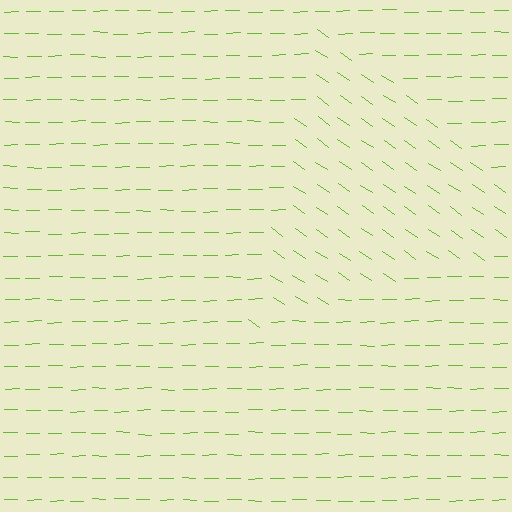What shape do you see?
I see a triangle.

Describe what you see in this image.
The image is filled with small lime line segments. A triangle region in the image has lines oriented differently from the surrounding lines, creating a visible texture boundary.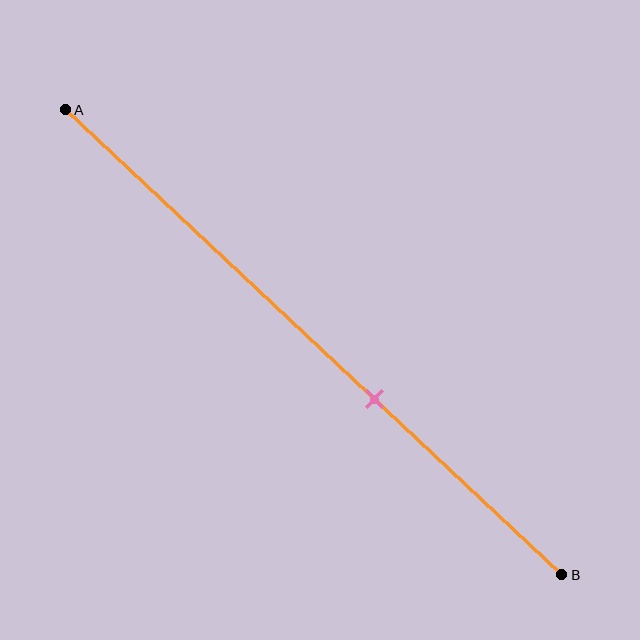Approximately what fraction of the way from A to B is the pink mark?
The pink mark is approximately 60% of the way from A to B.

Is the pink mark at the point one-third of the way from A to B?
No, the mark is at about 60% from A, not at the 33% one-third point.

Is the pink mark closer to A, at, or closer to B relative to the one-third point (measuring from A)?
The pink mark is closer to point B than the one-third point of segment AB.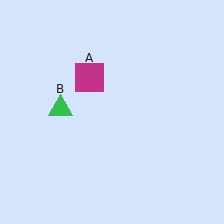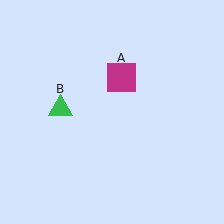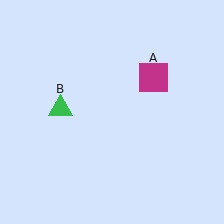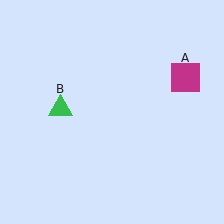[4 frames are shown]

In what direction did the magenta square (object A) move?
The magenta square (object A) moved right.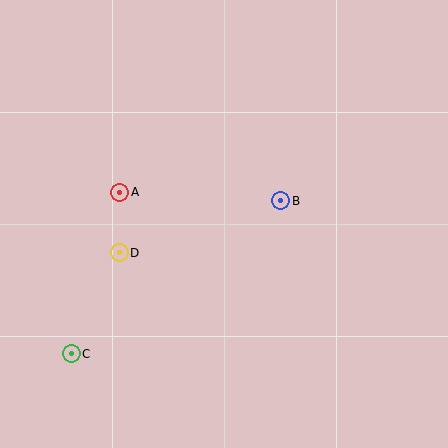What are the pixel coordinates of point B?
Point B is at (281, 201).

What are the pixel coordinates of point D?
Point D is at (119, 253).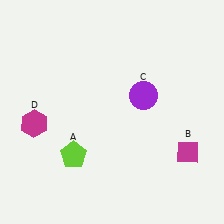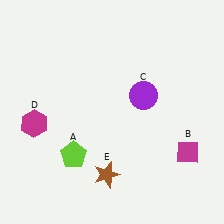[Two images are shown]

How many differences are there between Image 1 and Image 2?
There is 1 difference between the two images.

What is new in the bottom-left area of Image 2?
A brown star (E) was added in the bottom-left area of Image 2.